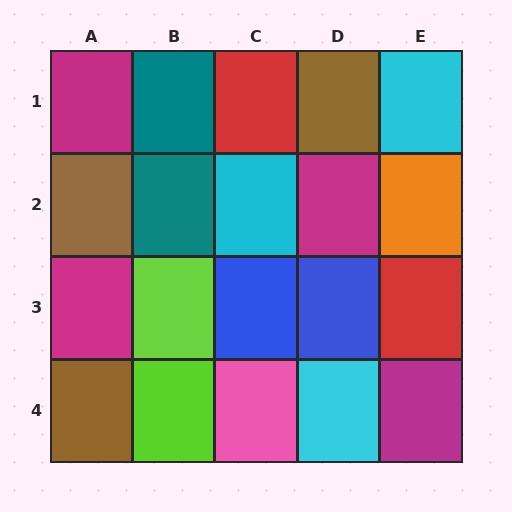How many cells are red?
2 cells are red.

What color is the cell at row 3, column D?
Blue.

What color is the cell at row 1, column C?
Red.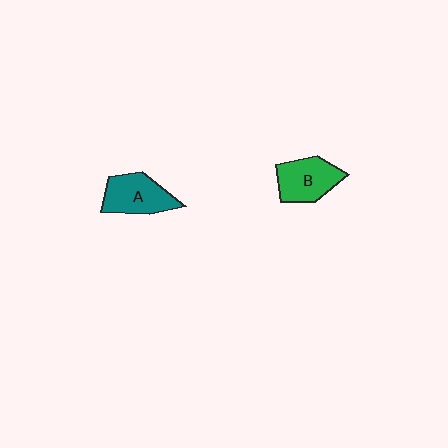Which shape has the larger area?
Shape A (teal).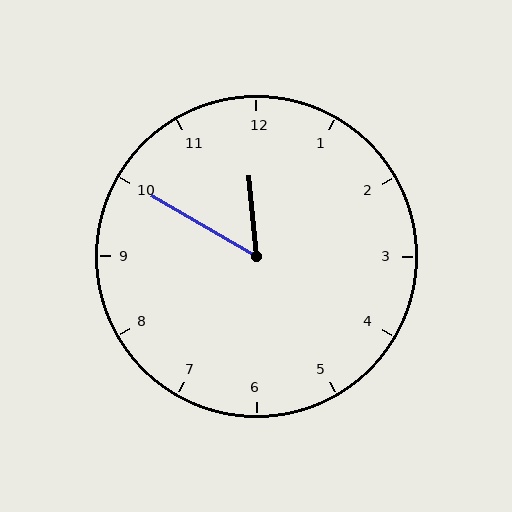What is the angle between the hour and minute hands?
Approximately 55 degrees.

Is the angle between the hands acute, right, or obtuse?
It is acute.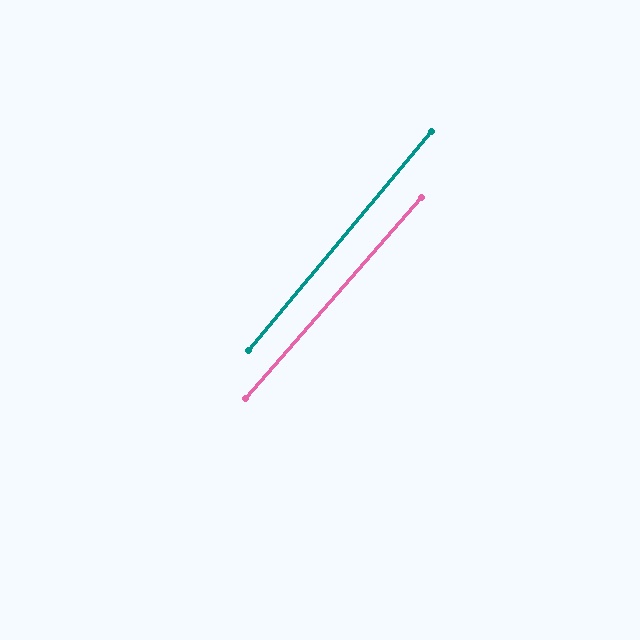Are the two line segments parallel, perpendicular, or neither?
Parallel — their directions differ by only 1.3°.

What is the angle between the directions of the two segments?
Approximately 1 degree.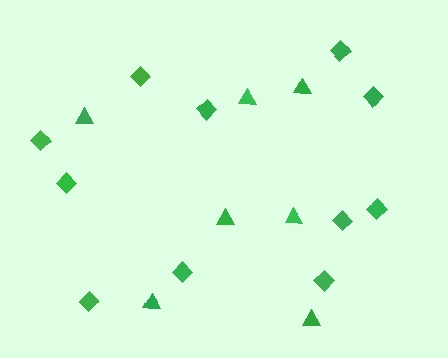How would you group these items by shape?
There are 2 groups: one group of diamonds (11) and one group of triangles (7).